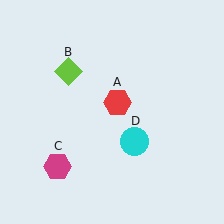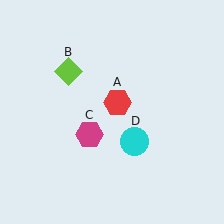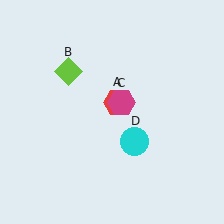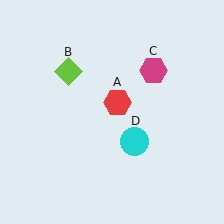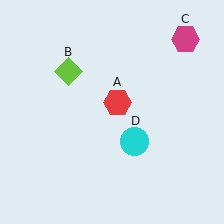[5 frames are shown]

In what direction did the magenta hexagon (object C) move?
The magenta hexagon (object C) moved up and to the right.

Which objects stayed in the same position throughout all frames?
Red hexagon (object A) and lime diamond (object B) and cyan circle (object D) remained stationary.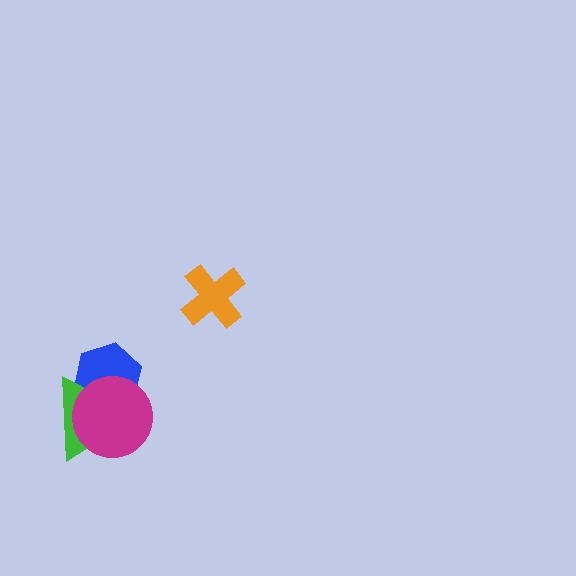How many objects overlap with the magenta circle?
2 objects overlap with the magenta circle.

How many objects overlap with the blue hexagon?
2 objects overlap with the blue hexagon.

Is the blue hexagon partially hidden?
Yes, it is partially covered by another shape.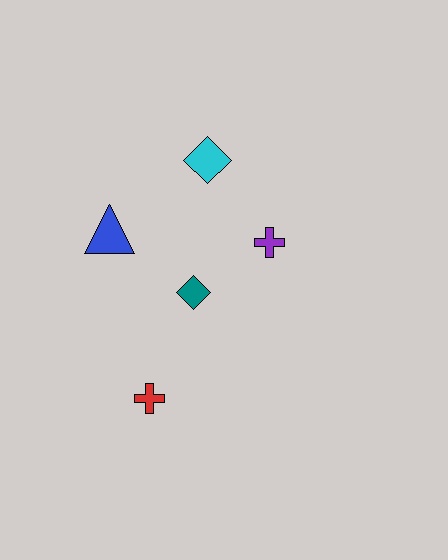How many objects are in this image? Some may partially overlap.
There are 5 objects.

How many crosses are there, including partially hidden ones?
There are 2 crosses.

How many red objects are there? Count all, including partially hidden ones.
There is 1 red object.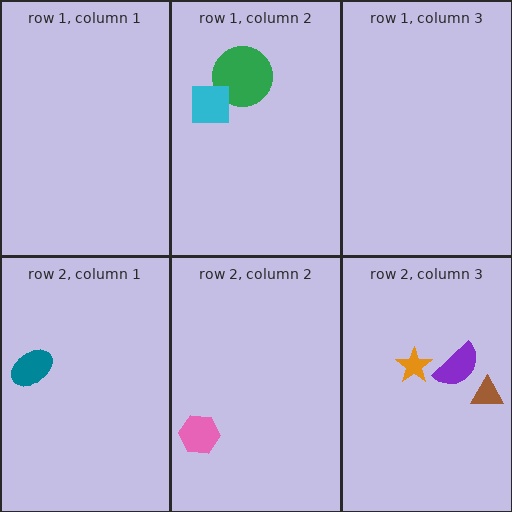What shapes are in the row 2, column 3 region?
The brown triangle, the purple semicircle, the orange star.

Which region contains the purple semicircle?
The row 2, column 3 region.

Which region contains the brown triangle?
The row 2, column 3 region.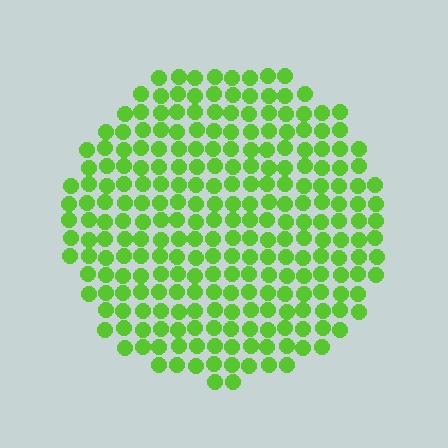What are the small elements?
The small elements are circles.